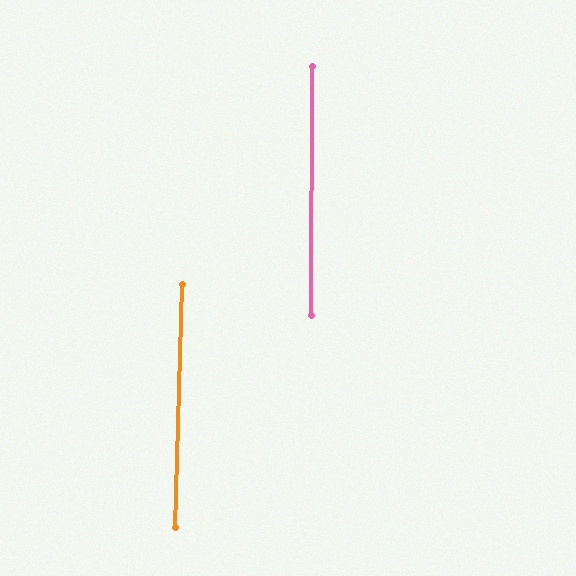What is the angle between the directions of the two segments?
Approximately 1 degree.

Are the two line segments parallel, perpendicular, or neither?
Parallel — their directions differ by only 1.4°.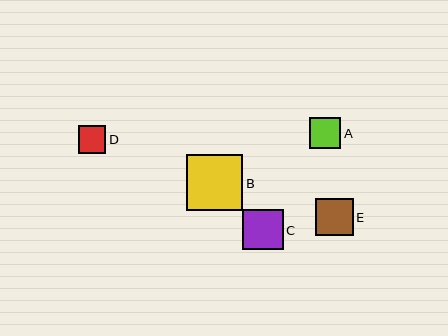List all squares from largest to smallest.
From largest to smallest: B, C, E, A, D.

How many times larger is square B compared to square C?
Square B is approximately 1.4 times the size of square C.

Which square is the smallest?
Square D is the smallest with a size of approximately 27 pixels.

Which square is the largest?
Square B is the largest with a size of approximately 56 pixels.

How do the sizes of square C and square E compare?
Square C and square E are approximately the same size.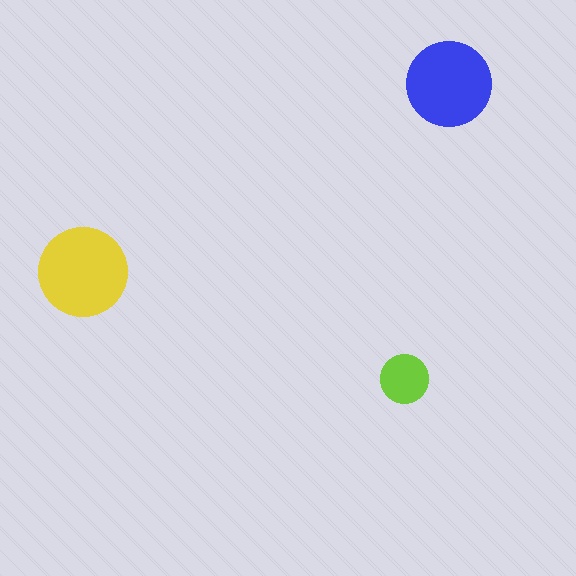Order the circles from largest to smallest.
the yellow one, the blue one, the lime one.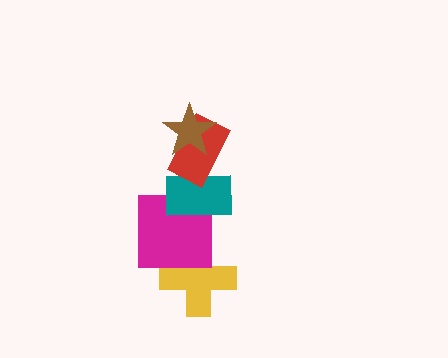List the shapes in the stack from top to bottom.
From top to bottom: the brown star, the red rectangle, the teal rectangle, the magenta square, the yellow cross.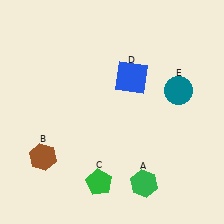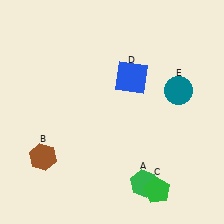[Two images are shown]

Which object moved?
The green pentagon (C) moved right.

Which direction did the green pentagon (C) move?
The green pentagon (C) moved right.